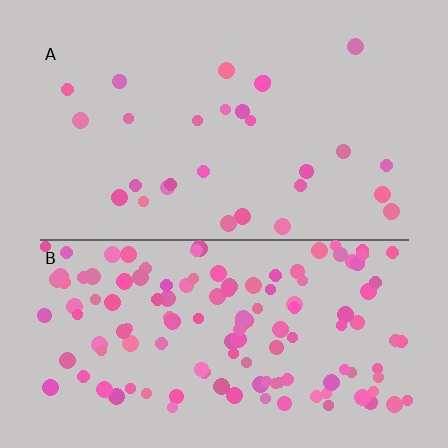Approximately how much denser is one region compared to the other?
Approximately 4.6× — region B over region A.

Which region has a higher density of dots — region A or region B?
B (the bottom).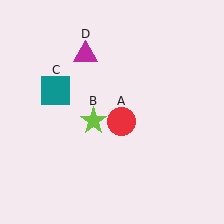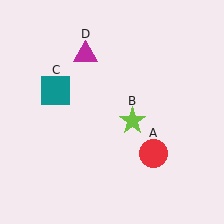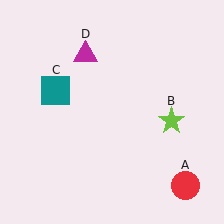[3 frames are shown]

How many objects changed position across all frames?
2 objects changed position: red circle (object A), lime star (object B).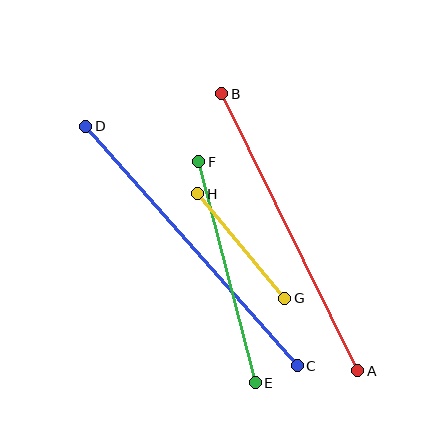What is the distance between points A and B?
The distance is approximately 308 pixels.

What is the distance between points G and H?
The distance is approximately 136 pixels.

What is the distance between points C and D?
The distance is approximately 319 pixels.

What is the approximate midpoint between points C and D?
The midpoint is at approximately (191, 246) pixels.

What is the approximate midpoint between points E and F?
The midpoint is at approximately (227, 272) pixels.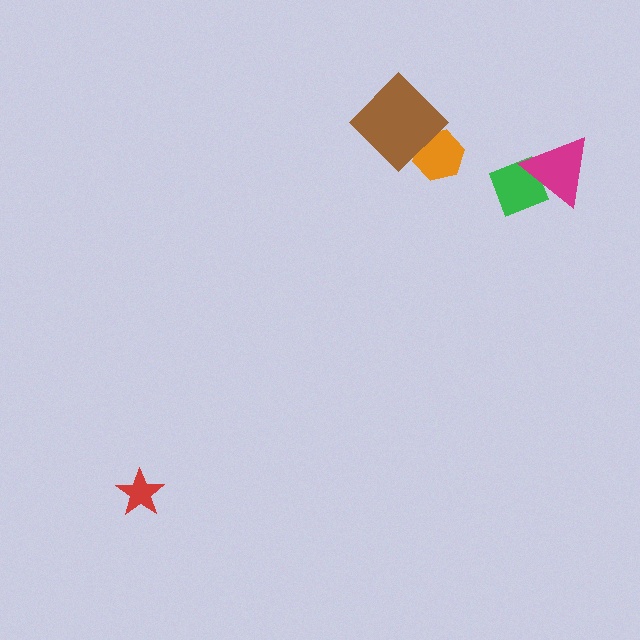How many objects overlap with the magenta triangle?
1 object overlaps with the magenta triangle.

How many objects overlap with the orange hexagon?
1 object overlaps with the orange hexagon.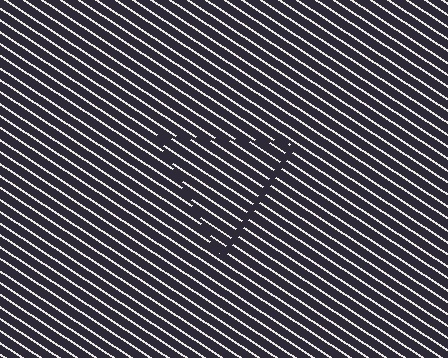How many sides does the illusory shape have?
3 sides — the line-ends trace a triangle.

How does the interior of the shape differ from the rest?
The interior of the shape contains the same grating, shifted by half a period — the contour is defined by the phase discontinuity where line-ends from the inner and outer gratings abut.